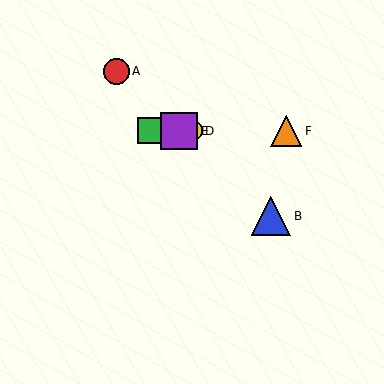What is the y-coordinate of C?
Object C is at y≈131.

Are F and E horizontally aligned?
Yes, both are at y≈131.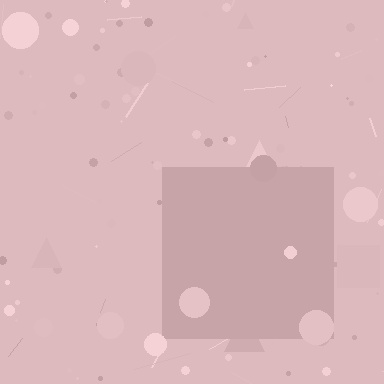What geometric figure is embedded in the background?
A square is embedded in the background.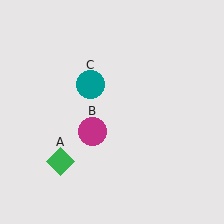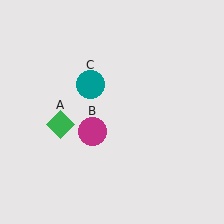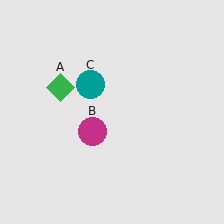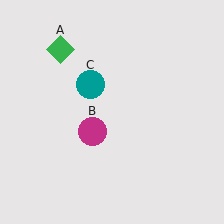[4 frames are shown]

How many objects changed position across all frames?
1 object changed position: green diamond (object A).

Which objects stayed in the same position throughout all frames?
Magenta circle (object B) and teal circle (object C) remained stationary.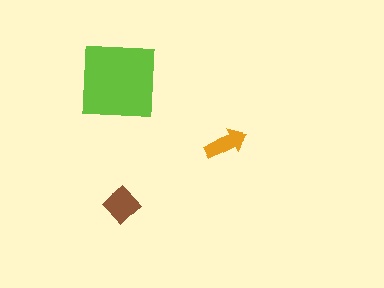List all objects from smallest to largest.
The orange arrow, the brown diamond, the lime square.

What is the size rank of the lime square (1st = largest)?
1st.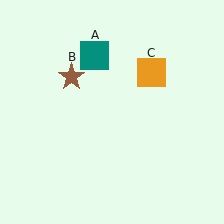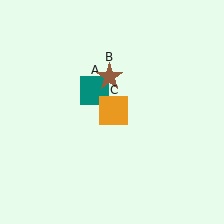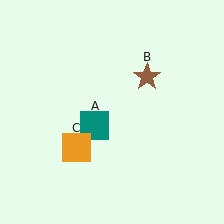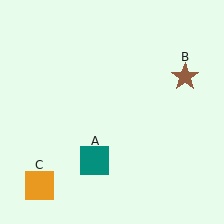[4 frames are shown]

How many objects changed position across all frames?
3 objects changed position: teal square (object A), brown star (object B), orange square (object C).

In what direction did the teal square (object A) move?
The teal square (object A) moved down.